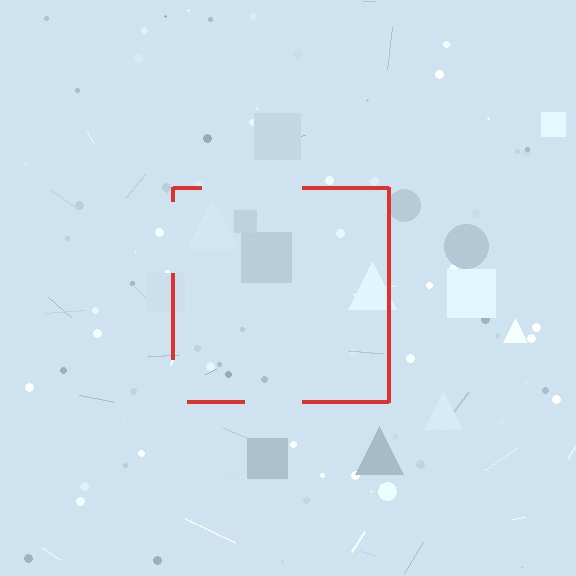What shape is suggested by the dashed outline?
The dashed outline suggests a square.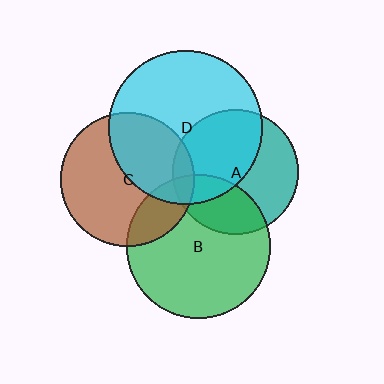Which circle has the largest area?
Circle D (cyan).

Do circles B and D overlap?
Yes.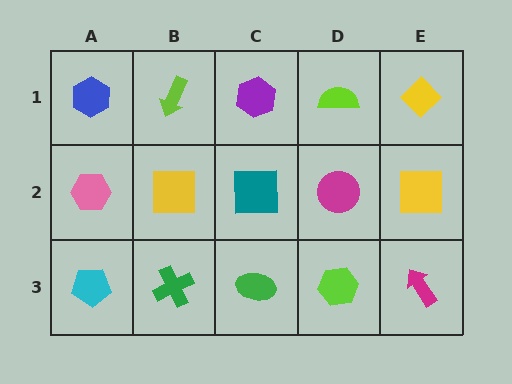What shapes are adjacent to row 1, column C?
A teal square (row 2, column C), a lime arrow (row 1, column B), a lime semicircle (row 1, column D).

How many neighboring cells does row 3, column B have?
3.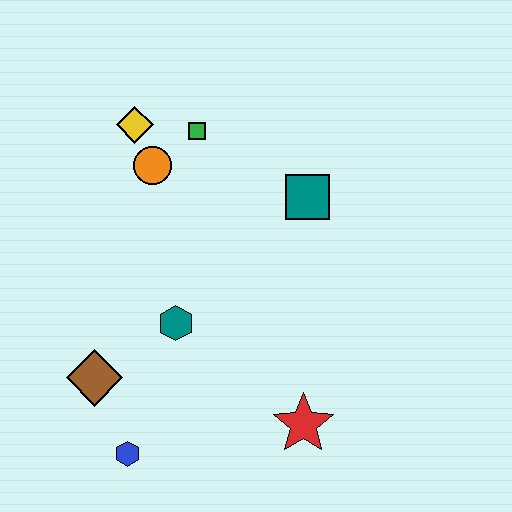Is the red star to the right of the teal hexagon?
Yes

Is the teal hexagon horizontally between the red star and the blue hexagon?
Yes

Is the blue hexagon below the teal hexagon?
Yes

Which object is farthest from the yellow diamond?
The red star is farthest from the yellow diamond.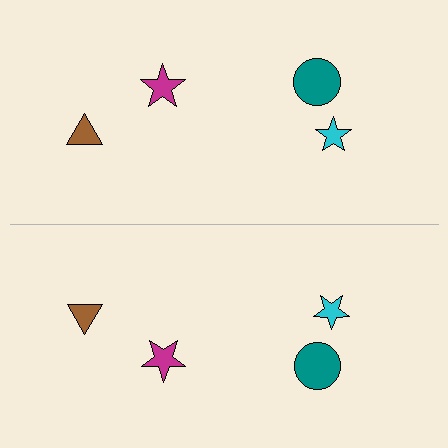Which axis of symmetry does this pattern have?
The pattern has a horizontal axis of symmetry running through the center of the image.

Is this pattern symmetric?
Yes, this pattern has bilateral (reflection) symmetry.